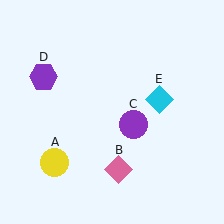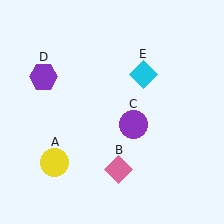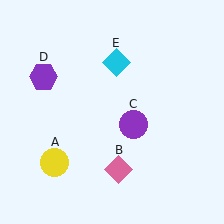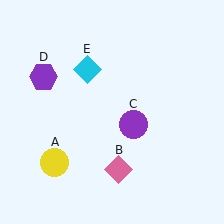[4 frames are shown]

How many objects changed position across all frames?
1 object changed position: cyan diamond (object E).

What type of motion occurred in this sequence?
The cyan diamond (object E) rotated counterclockwise around the center of the scene.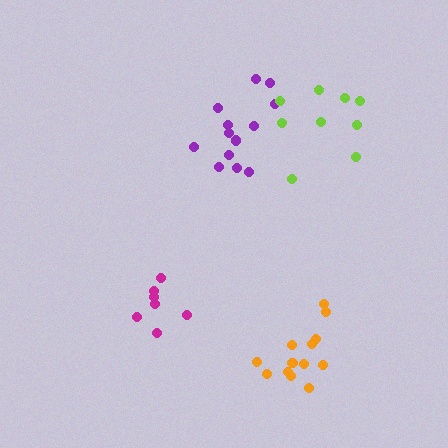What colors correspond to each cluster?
The clusters are colored: purple, magenta, lime, orange.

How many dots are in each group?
Group 1: 13 dots, Group 2: 7 dots, Group 3: 9 dots, Group 4: 13 dots (42 total).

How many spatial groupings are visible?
There are 4 spatial groupings.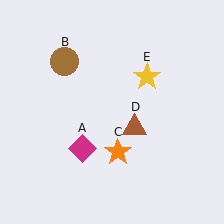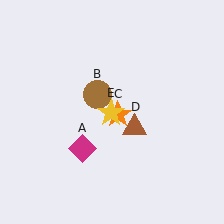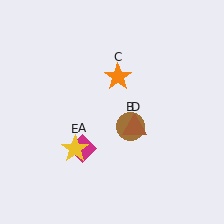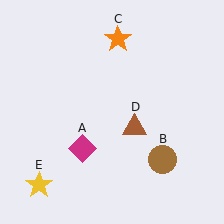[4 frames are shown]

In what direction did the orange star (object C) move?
The orange star (object C) moved up.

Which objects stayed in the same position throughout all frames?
Magenta diamond (object A) and brown triangle (object D) remained stationary.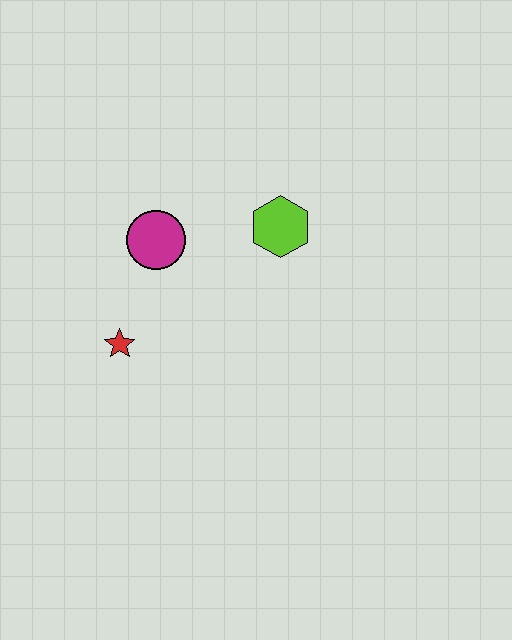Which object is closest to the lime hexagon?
The magenta circle is closest to the lime hexagon.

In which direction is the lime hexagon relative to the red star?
The lime hexagon is to the right of the red star.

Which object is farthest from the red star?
The lime hexagon is farthest from the red star.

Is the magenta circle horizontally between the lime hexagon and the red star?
Yes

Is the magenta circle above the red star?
Yes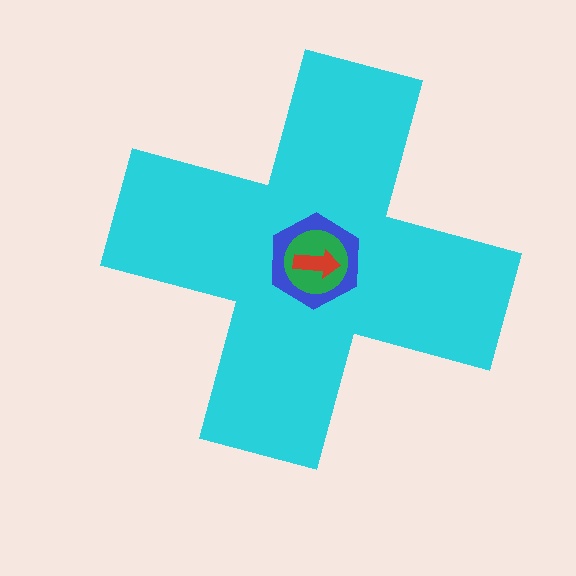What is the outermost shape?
The cyan cross.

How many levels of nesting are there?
4.